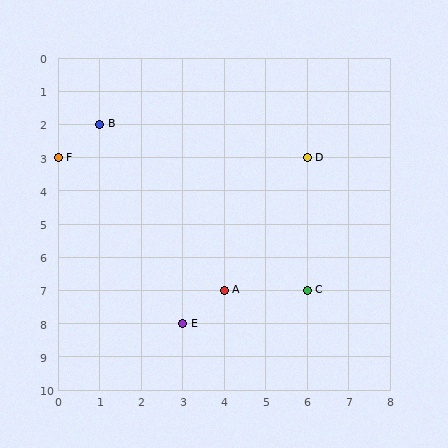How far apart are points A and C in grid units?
Points A and C are 2 columns apart.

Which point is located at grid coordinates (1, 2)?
Point B is at (1, 2).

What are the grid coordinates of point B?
Point B is at grid coordinates (1, 2).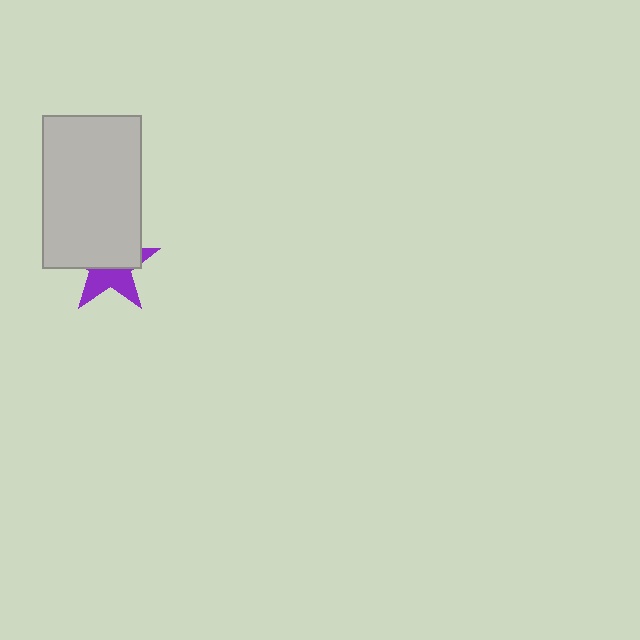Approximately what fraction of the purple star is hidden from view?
Roughly 56% of the purple star is hidden behind the light gray rectangle.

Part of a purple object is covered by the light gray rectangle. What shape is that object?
It is a star.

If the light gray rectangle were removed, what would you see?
You would see the complete purple star.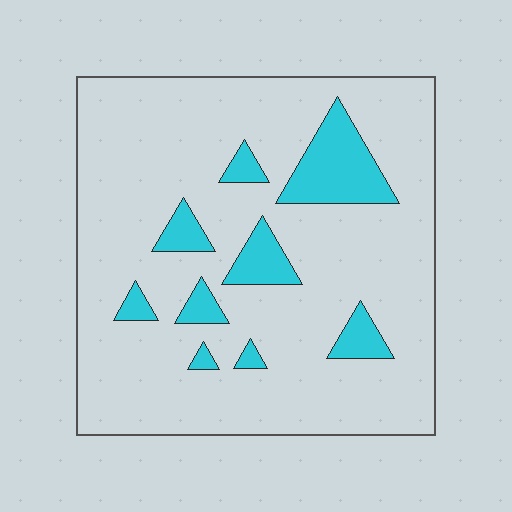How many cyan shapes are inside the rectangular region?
9.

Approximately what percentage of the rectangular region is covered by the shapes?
Approximately 15%.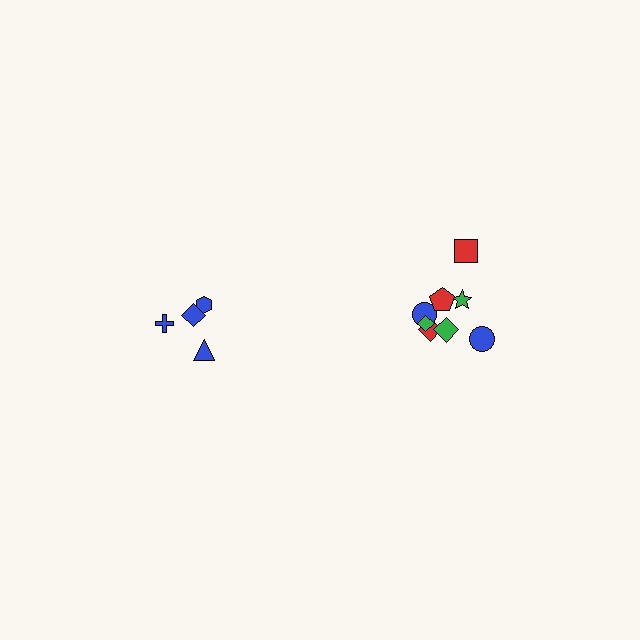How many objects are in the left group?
There are 4 objects.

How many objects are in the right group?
There are 8 objects.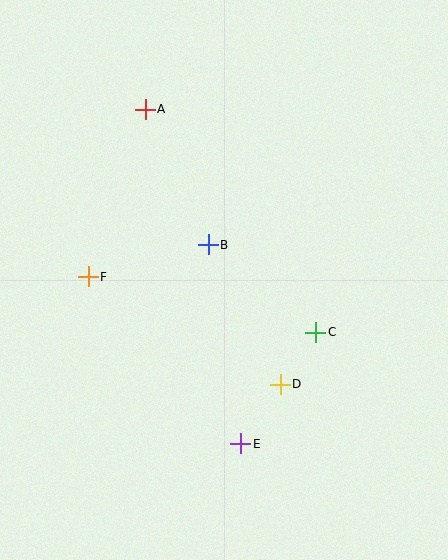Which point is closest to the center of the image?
Point B at (208, 245) is closest to the center.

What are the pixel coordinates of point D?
Point D is at (280, 384).